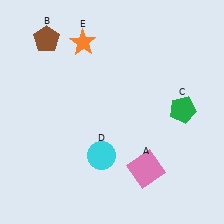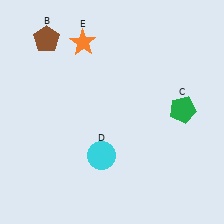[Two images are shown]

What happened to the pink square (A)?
The pink square (A) was removed in Image 2. It was in the bottom-right area of Image 1.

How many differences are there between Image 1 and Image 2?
There is 1 difference between the two images.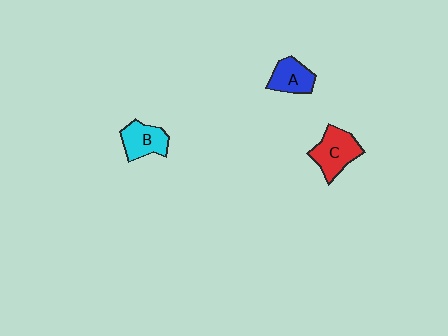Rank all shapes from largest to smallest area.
From largest to smallest: C (red), B (cyan), A (blue).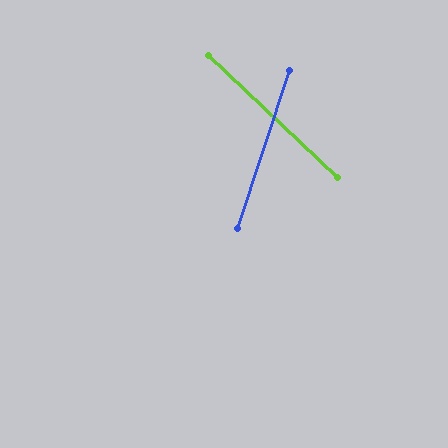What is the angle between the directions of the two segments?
Approximately 65 degrees.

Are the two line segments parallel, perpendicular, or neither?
Neither parallel nor perpendicular — they differ by about 65°.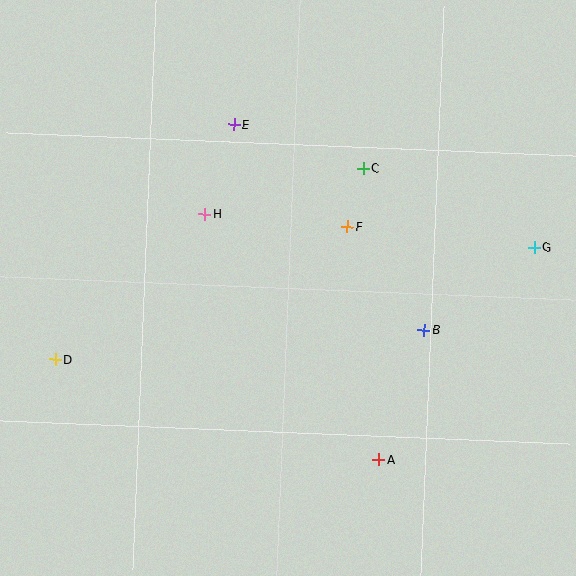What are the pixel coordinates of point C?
Point C is at (363, 168).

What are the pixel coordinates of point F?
Point F is at (347, 227).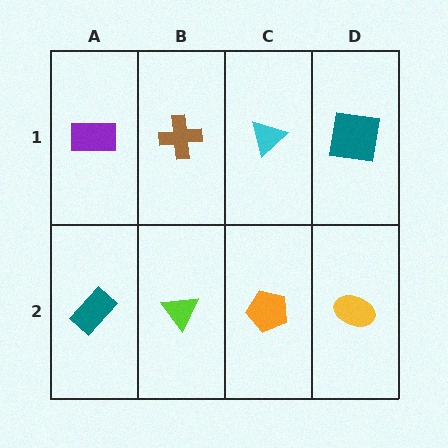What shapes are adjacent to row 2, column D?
A teal square (row 1, column D), an orange pentagon (row 2, column C).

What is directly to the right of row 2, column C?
A yellow ellipse.